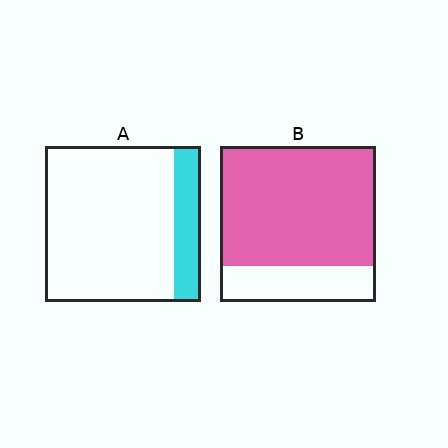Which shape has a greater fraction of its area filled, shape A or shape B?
Shape B.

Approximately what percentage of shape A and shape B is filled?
A is approximately 15% and B is approximately 75%.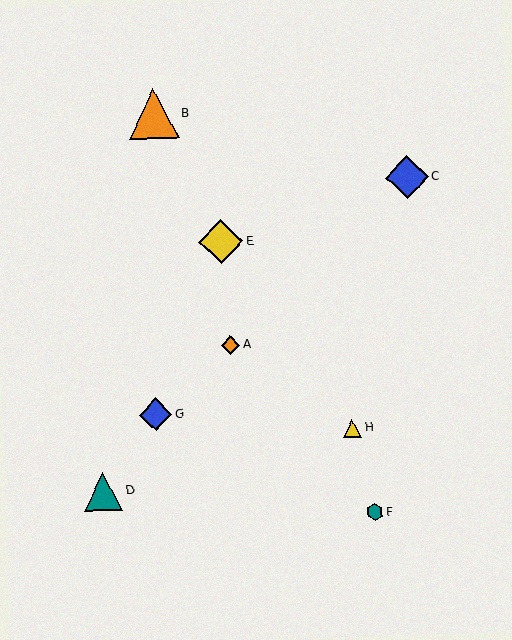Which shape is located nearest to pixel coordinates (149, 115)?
The orange triangle (labeled B) at (154, 114) is nearest to that location.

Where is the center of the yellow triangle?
The center of the yellow triangle is at (352, 428).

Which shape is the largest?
The orange triangle (labeled B) is the largest.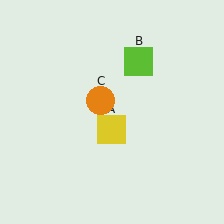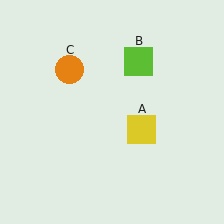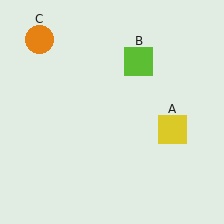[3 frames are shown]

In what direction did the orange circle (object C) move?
The orange circle (object C) moved up and to the left.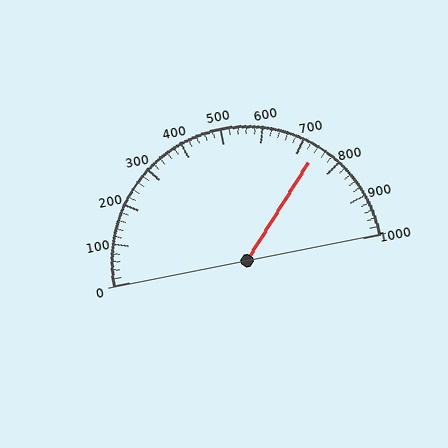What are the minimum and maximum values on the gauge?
The gauge ranges from 0 to 1000.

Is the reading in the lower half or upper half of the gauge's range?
The reading is in the upper half of the range (0 to 1000).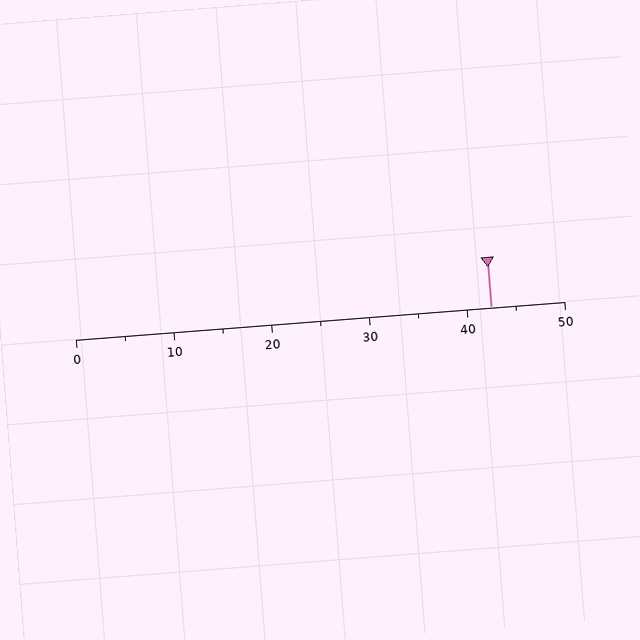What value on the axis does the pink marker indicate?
The marker indicates approximately 42.5.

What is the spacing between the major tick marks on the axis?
The major ticks are spaced 10 apart.